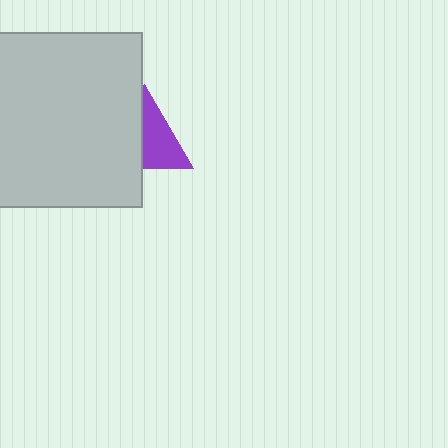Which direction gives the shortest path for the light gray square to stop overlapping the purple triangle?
Moving left gives the shortest separation.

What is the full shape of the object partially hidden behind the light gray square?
The partially hidden object is a purple triangle.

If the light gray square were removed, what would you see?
You would see the complete purple triangle.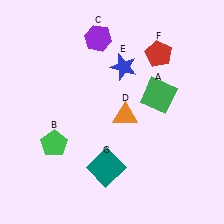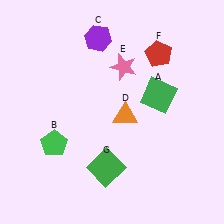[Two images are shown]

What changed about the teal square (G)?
In Image 1, G is teal. In Image 2, it changed to green.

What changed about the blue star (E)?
In Image 1, E is blue. In Image 2, it changed to pink.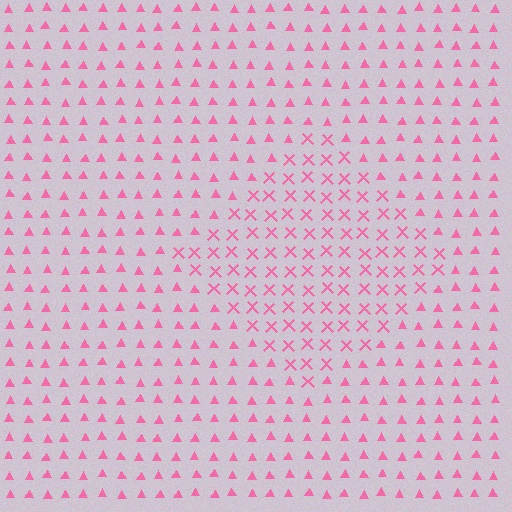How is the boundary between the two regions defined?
The boundary is defined by a change in element shape: X marks inside vs. triangles outside. All elements share the same color and spacing.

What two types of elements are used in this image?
The image uses X marks inside the diamond region and triangles outside it.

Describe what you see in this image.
The image is filled with small pink elements arranged in a uniform grid. A diamond-shaped region contains X marks, while the surrounding area contains triangles. The boundary is defined purely by the change in element shape.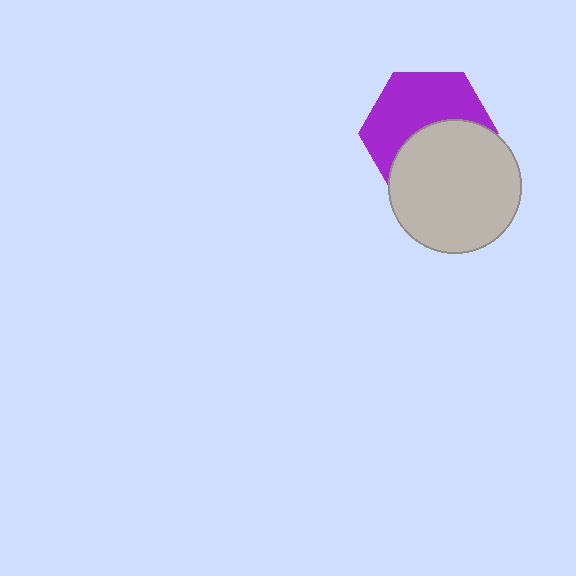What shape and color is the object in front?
The object in front is a light gray circle.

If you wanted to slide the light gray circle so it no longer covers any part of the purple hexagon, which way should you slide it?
Slide it down — that is the most direct way to separate the two shapes.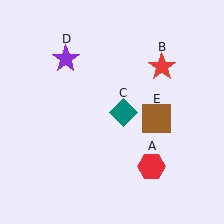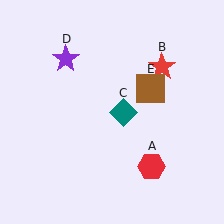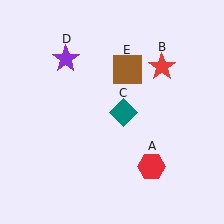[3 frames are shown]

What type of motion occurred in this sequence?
The brown square (object E) rotated counterclockwise around the center of the scene.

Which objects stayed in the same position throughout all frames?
Red hexagon (object A) and red star (object B) and teal diamond (object C) and purple star (object D) remained stationary.